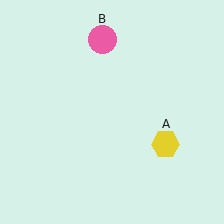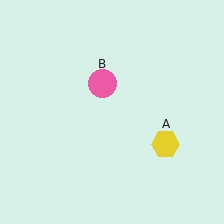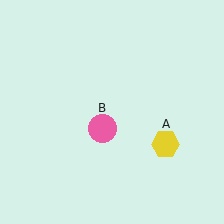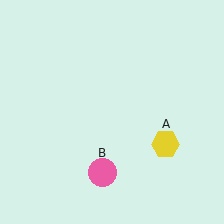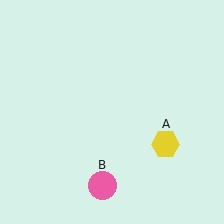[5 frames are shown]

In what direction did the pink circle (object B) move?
The pink circle (object B) moved down.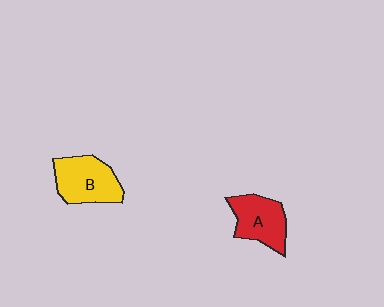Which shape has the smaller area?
Shape A (red).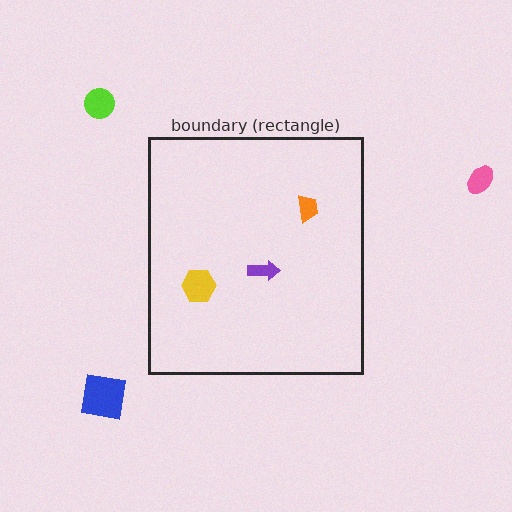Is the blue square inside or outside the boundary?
Outside.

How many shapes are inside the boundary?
3 inside, 3 outside.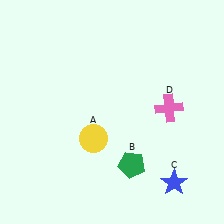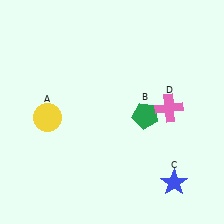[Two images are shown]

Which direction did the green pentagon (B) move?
The green pentagon (B) moved up.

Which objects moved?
The objects that moved are: the yellow circle (A), the green pentagon (B).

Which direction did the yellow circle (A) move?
The yellow circle (A) moved left.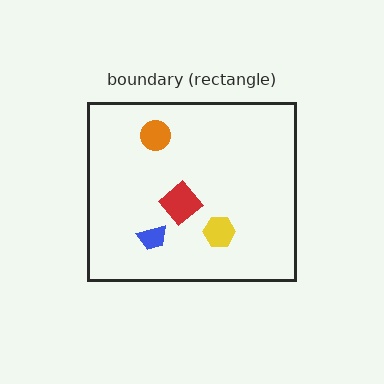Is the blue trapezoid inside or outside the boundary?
Inside.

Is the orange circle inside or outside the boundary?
Inside.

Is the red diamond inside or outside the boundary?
Inside.